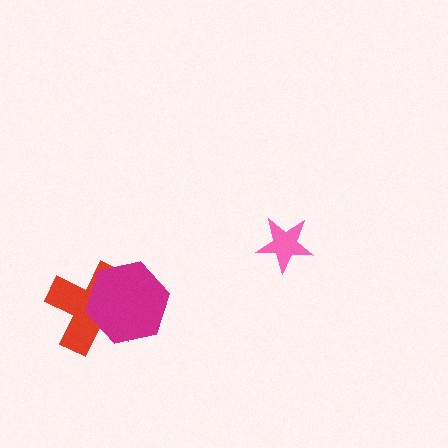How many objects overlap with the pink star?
0 objects overlap with the pink star.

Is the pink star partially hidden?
No, no other shape covers it.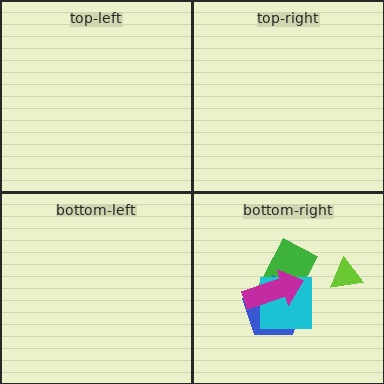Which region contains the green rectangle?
The bottom-right region.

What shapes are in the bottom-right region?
The green rectangle, the blue pentagon, the cyan square, the lime triangle, the magenta arrow.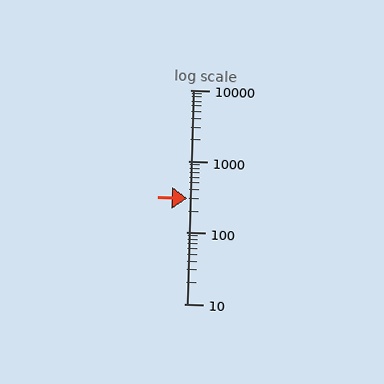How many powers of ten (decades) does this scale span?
The scale spans 3 decades, from 10 to 10000.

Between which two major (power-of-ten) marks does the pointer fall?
The pointer is between 100 and 1000.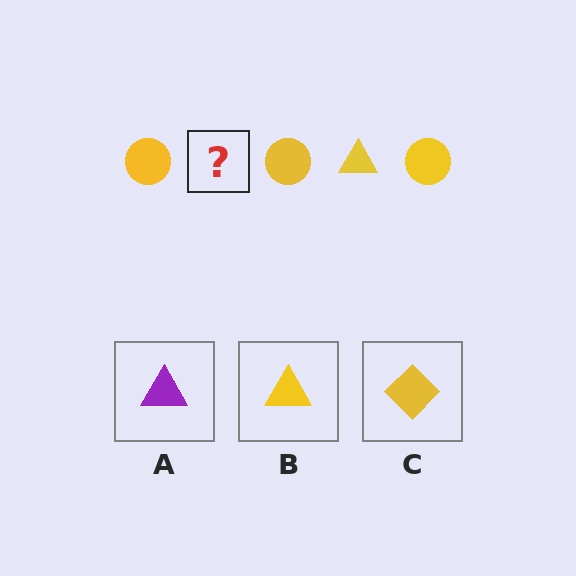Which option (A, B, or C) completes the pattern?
B.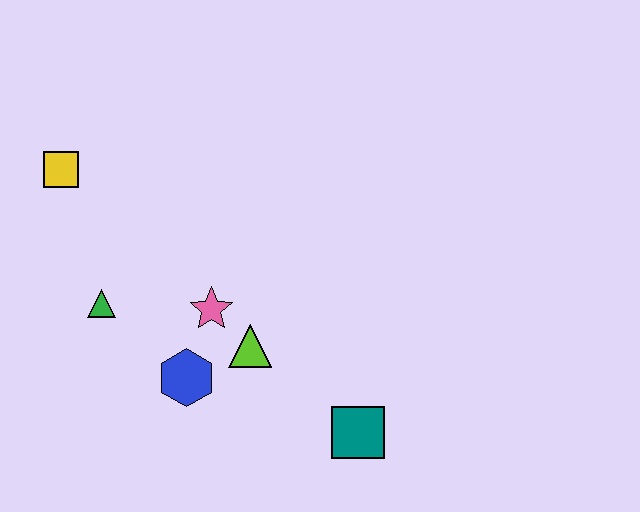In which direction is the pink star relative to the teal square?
The pink star is to the left of the teal square.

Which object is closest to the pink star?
The lime triangle is closest to the pink star.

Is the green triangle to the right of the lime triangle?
No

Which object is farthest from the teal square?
The yellow square is farthest from the teal square.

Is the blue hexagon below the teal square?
No